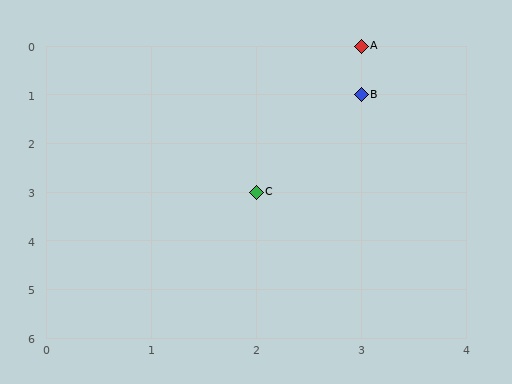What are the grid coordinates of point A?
Point A is at grid coordinates (3, 0).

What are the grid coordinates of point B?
Point B is at grid coordinates (3, 1).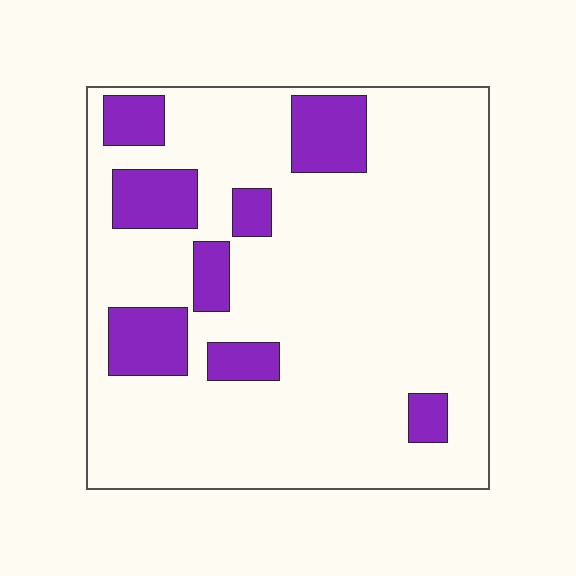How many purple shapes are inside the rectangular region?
8.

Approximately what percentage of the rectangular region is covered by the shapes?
Approximately 20%.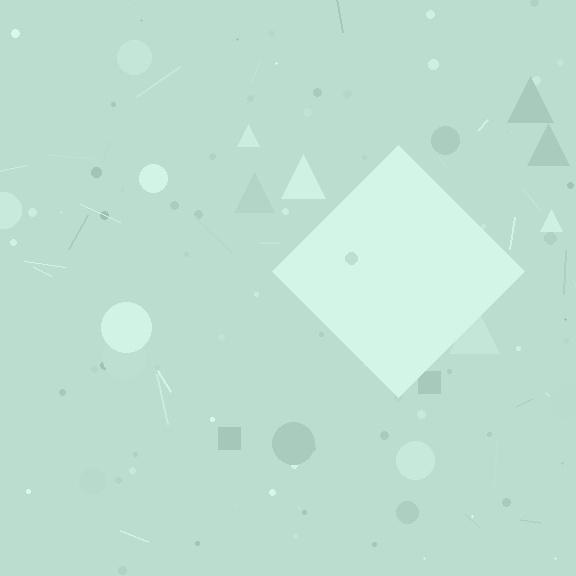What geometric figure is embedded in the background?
A diamond is embedded in the background.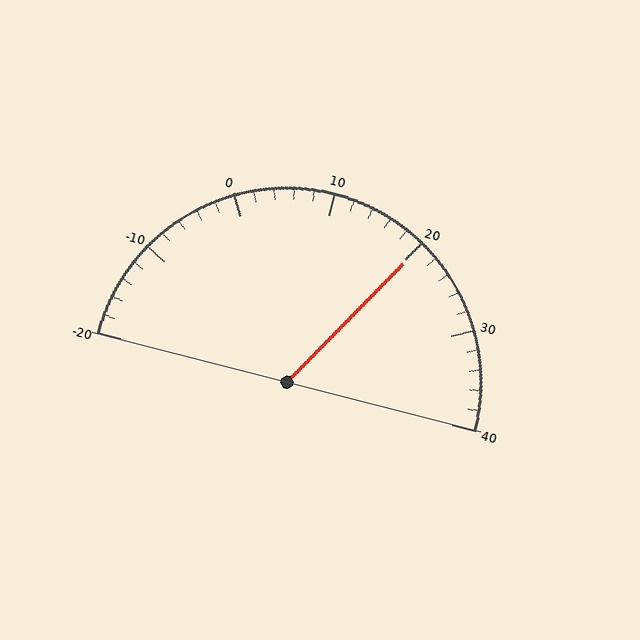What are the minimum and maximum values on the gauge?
The gauge ranges from -20 to 40.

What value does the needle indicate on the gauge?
The needle indicates approximately 20.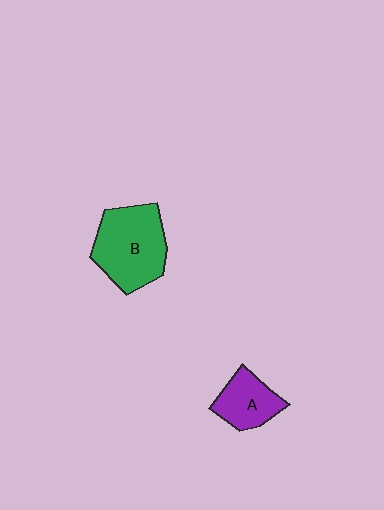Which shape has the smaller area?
Shape A (purple).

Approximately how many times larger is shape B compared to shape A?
Approximately 1.8 times.